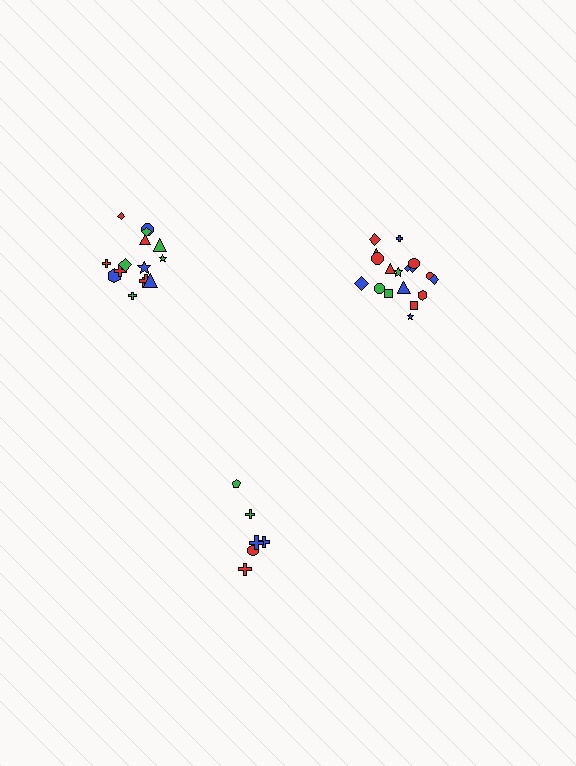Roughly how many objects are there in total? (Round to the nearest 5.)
Roughly 40 objects in total.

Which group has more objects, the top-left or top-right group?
The top-right group.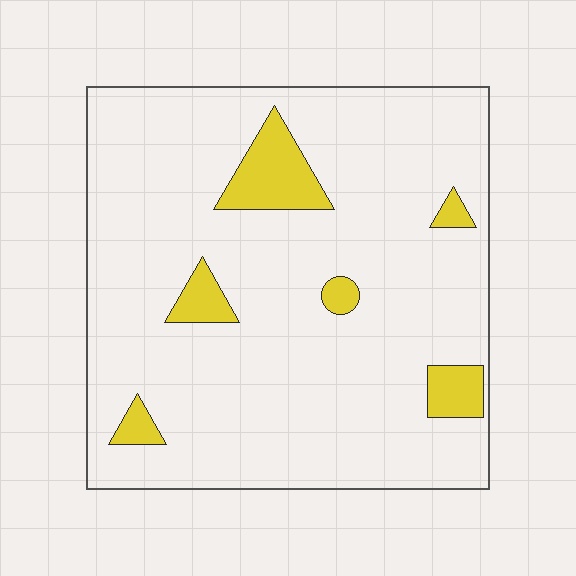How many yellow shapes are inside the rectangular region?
6.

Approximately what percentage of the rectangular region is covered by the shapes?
Approximately 10%.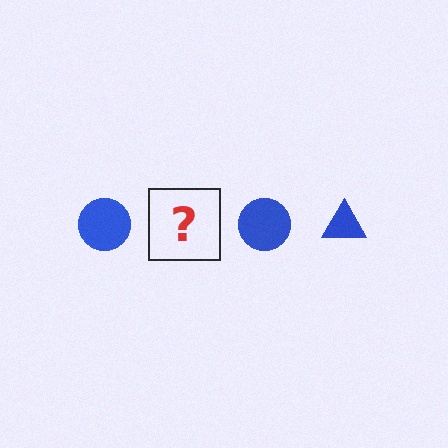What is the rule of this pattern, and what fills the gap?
The rule is that the pattern cycles through circle, triangle shapes in blue. The gap should be filled with a blue triangle.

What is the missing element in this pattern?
The missing element is a blue triangle.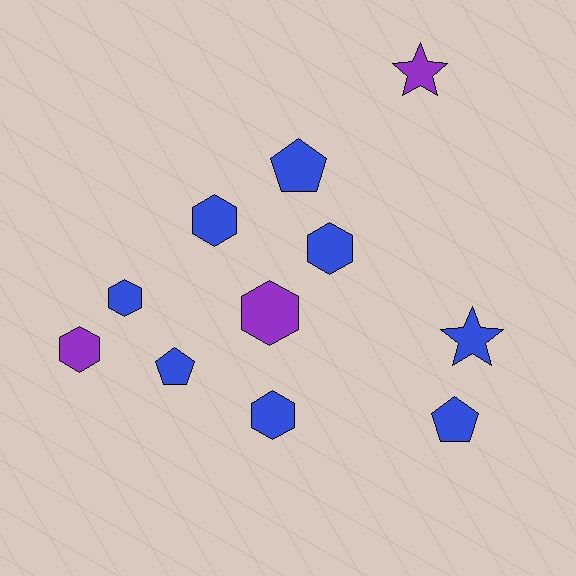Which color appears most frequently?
Blue, with 8 objects.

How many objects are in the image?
There are 11 objects.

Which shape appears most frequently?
Hexagon, with 6 objects.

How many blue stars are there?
There is 1 blue star.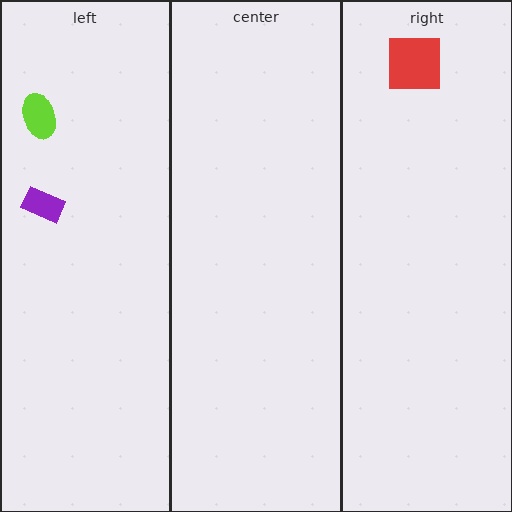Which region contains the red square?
The right region.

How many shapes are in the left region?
2.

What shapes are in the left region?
The lime ellipse, the purple rectangle.